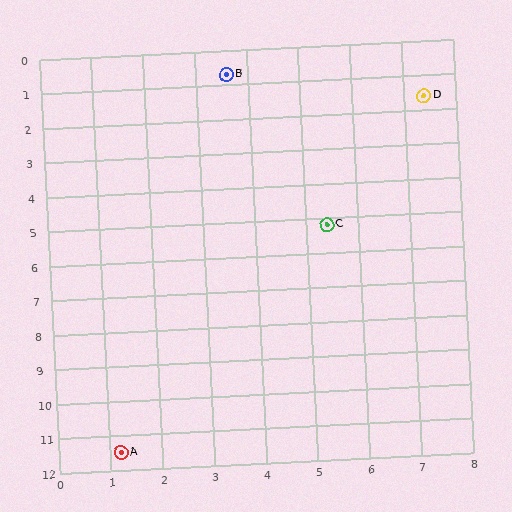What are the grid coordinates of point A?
Point A is at approximately (1.2, 11.5).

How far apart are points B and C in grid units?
Points B and C are about 4.8 grid units apart.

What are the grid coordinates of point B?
Point B is at approximately (3.6, 0.7).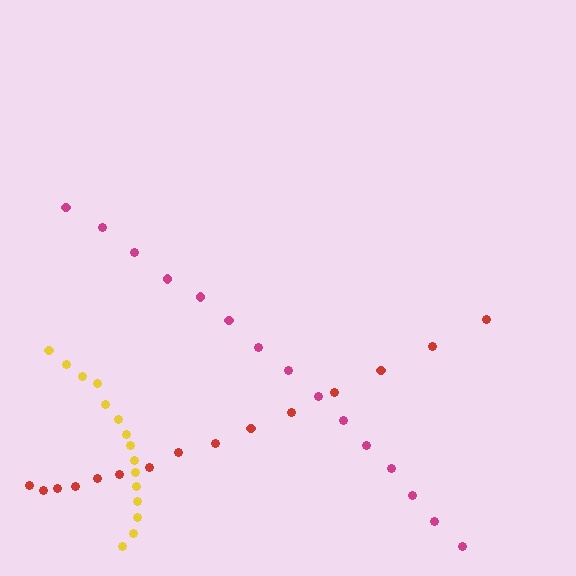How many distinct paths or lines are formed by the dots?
There are 3 distinct paths.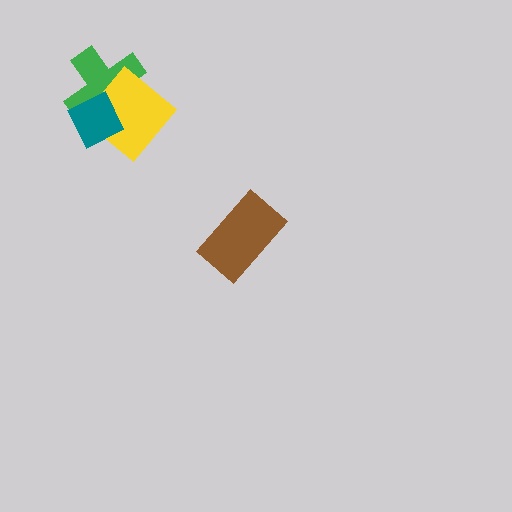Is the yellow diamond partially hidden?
Yes, it is partially covered by another shape.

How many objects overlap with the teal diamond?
2 objects overlap with the teal diamond.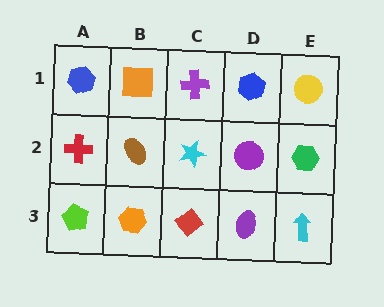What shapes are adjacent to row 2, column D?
A blue hexagon (row 1, column D), a purple ellipse (row 3, column D), a cyan star (row 2, column C), a green hexagon (row 2, column E).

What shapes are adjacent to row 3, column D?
A purple circle (row 2, column D), a red diamond (row 3, column C), a cyan arrow (row 3, column E).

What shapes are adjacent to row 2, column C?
A purple cross (row 1, column C), a red diamond (row 3, column C), a brown ellipse (row 2, column B), a purple circle (row 2, column D).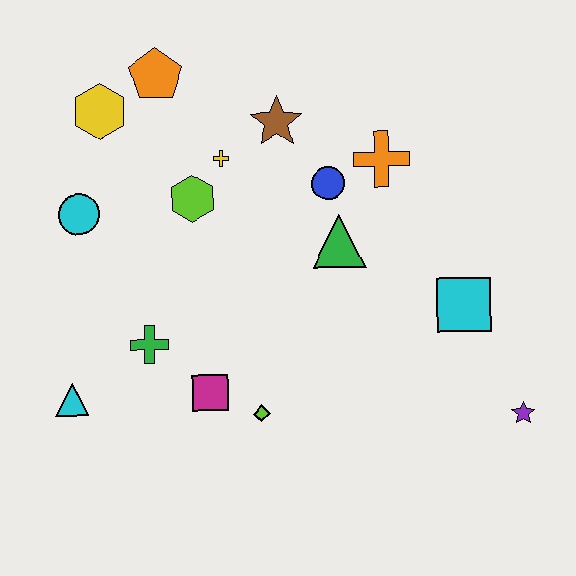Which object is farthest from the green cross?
The purple star is farthest from the green cross.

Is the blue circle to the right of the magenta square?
Yes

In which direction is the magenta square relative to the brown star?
The magenta square is below the brown star.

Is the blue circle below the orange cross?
Yes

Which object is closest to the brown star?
The yellow cross is closest to the brown star.